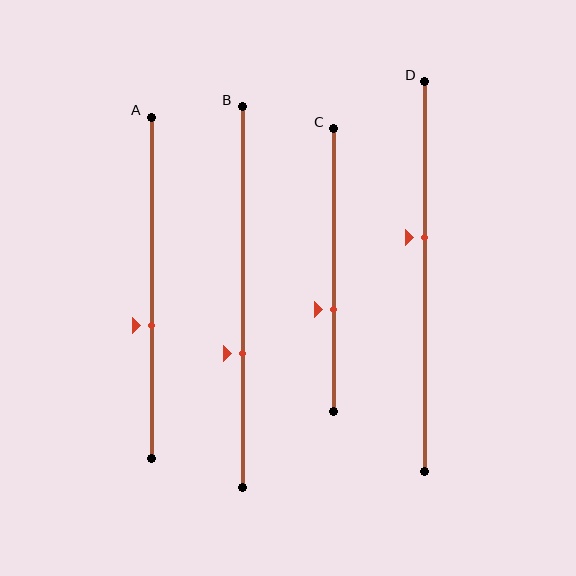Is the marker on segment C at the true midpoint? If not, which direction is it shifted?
No, the marker on segment C is shifted downward by about 14% of the segment length.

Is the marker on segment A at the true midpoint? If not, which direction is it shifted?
No, the marker on segment A is shifted downward by about 11% of the segment length.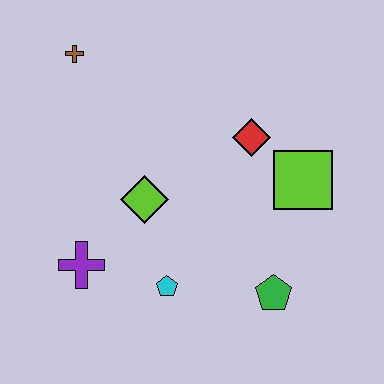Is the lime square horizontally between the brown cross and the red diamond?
No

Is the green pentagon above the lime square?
No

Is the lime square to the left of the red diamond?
No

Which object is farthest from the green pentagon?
The brown cross is farthest from the green pentagon.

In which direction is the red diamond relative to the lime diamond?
The red diamond is to the right of the lime diamond.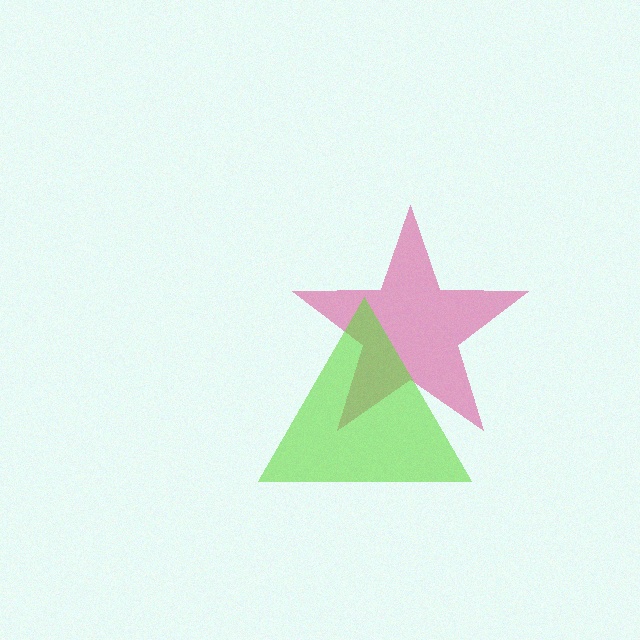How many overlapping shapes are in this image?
There are 2 overlapping shapes in the image.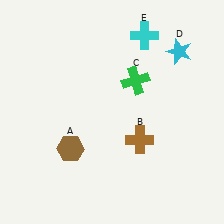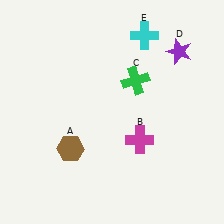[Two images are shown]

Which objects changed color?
B changed from brown to magenta. D changed from cyan to purple.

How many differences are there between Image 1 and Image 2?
There are 2 differences between the two images.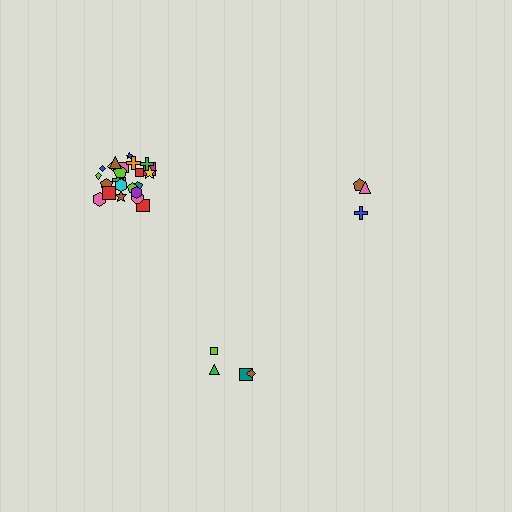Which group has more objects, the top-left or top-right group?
The top-left group.